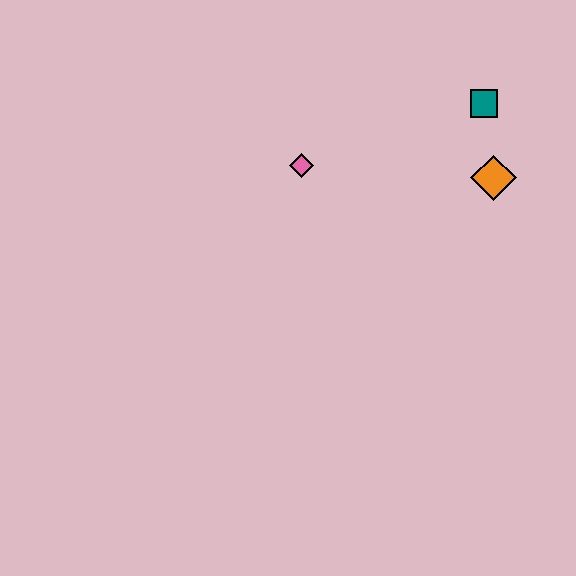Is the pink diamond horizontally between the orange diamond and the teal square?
No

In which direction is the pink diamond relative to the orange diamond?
The pink diamond is to the left of the orange diamond.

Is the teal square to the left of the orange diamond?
Yes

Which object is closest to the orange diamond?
The teal square is closest to the orange diamond.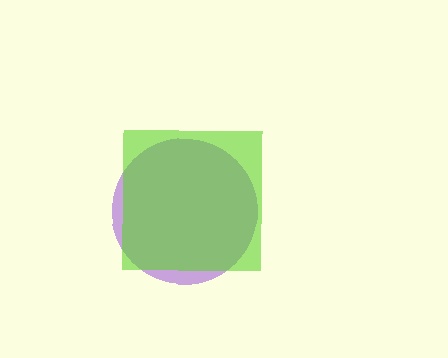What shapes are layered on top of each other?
The layered shapes are: a purple circle, a lime square.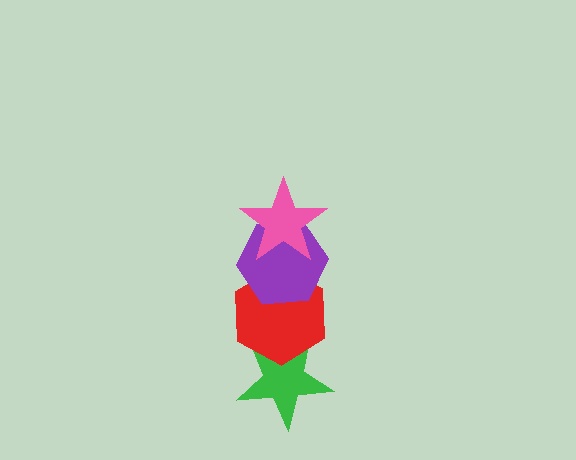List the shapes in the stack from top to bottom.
From top to bottom: the pink star, the purple hexagon, the red hexagon, the green star.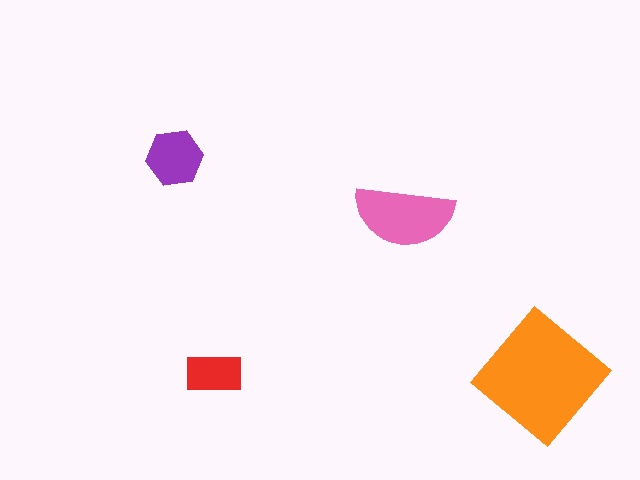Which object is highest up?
The purple hexagon is topmost.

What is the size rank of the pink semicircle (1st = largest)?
2nd.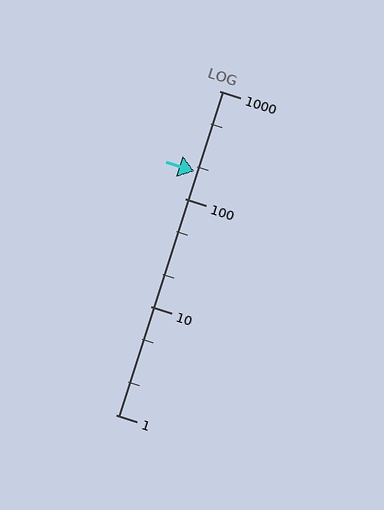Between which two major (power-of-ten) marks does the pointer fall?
The pointer is between 100 and 1000.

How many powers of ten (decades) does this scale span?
The scale spans 3 decades, from 1 to 1000.